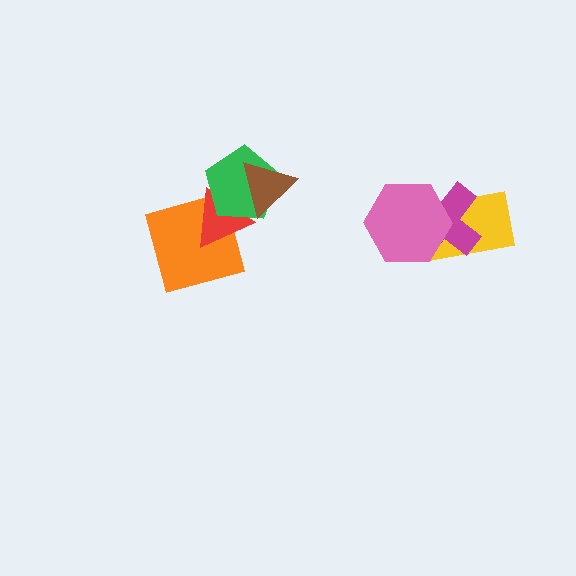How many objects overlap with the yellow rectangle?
2 objects overlap with the yellow rectangle.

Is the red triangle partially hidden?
Yes, it is partially covered by another shape.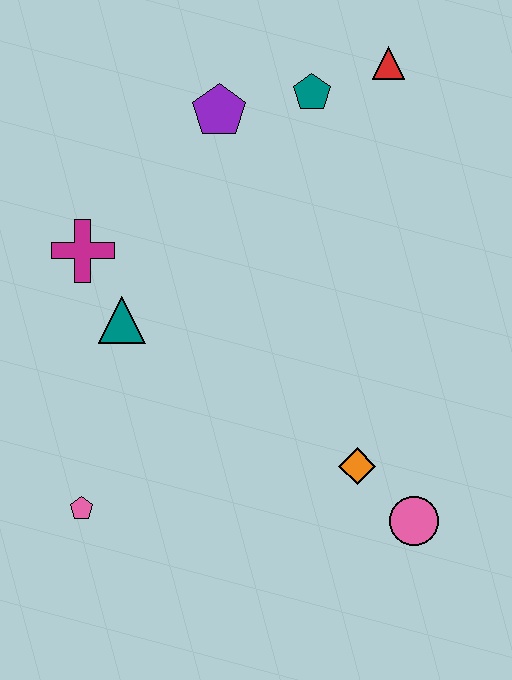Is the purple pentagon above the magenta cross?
Yes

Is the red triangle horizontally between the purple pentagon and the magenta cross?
No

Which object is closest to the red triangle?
The teal pentagon is closest to the red triangle.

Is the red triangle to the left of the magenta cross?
No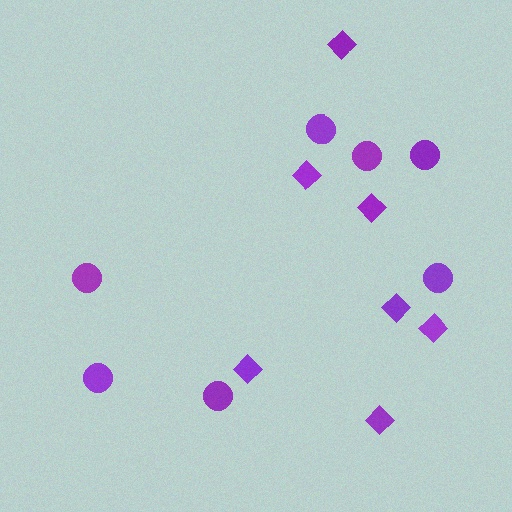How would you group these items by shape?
There are 2 groups: one group of circles (7) and one group of diamonds (7).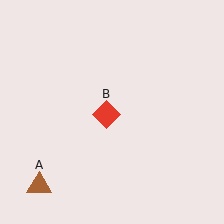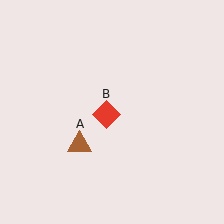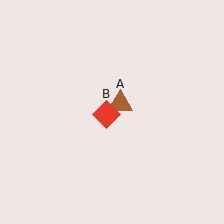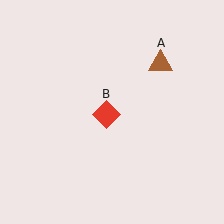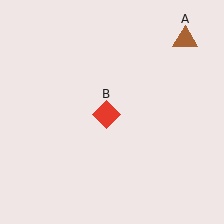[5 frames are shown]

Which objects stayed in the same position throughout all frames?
Red diamond (object B) remained stationary.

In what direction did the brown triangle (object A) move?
The brown triangle (object A) moved up and to the right.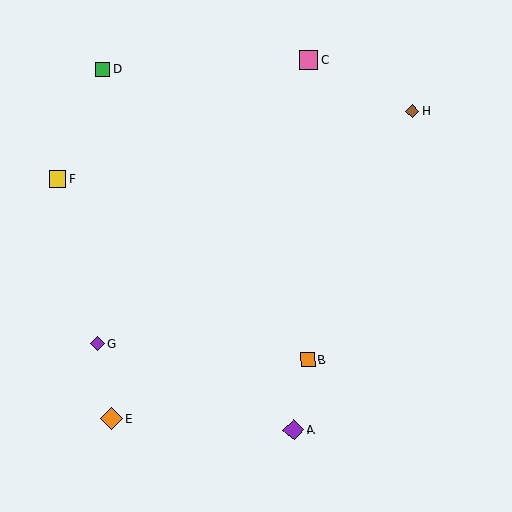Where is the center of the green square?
The center of the green square is at (103, 69).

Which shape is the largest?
The orange diamond (labeled E) is the largest.